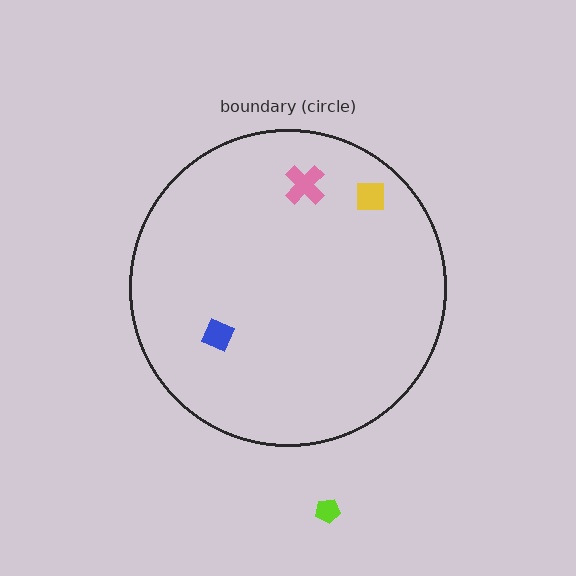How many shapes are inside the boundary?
3 inside, 1 outside.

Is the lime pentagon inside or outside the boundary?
Outside.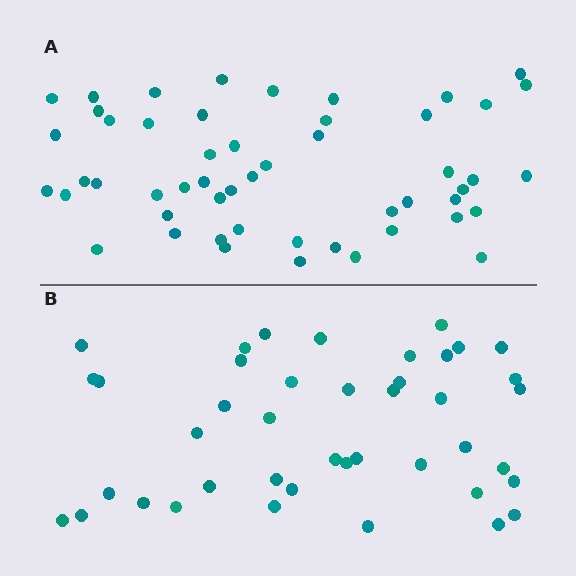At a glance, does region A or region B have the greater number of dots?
Region A (the top region) has more dots.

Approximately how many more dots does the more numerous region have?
Region A has roughly 10 or so more dots than region B.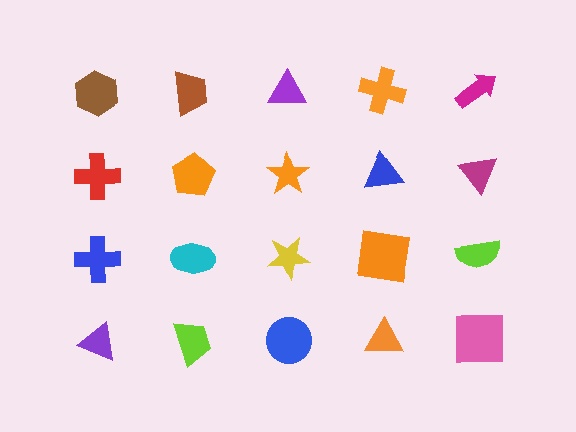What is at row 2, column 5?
A magenta triangle.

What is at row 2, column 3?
An orange star.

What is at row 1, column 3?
A purple triangle.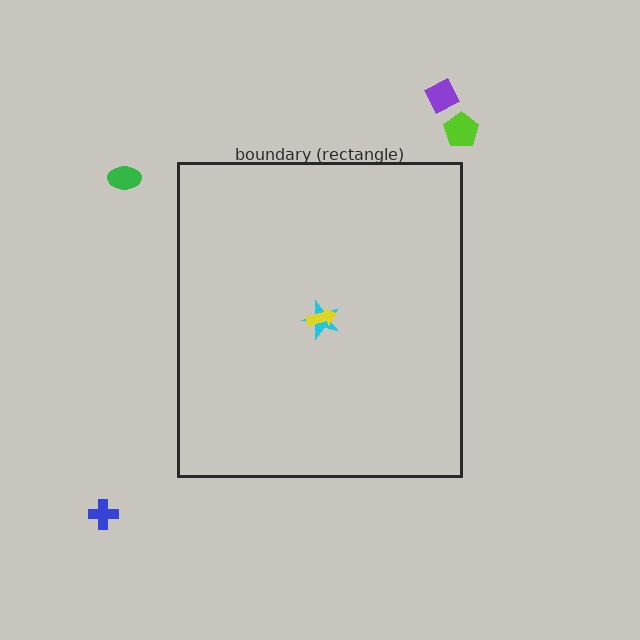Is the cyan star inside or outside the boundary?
Inside.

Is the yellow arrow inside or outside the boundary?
Inside.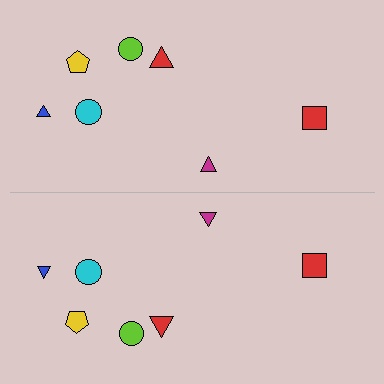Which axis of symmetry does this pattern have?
The pattern has a horizontal axis of symmetry running through the center of the image.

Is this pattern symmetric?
Yes, this pattern has bilateral (reflection) symmetry.